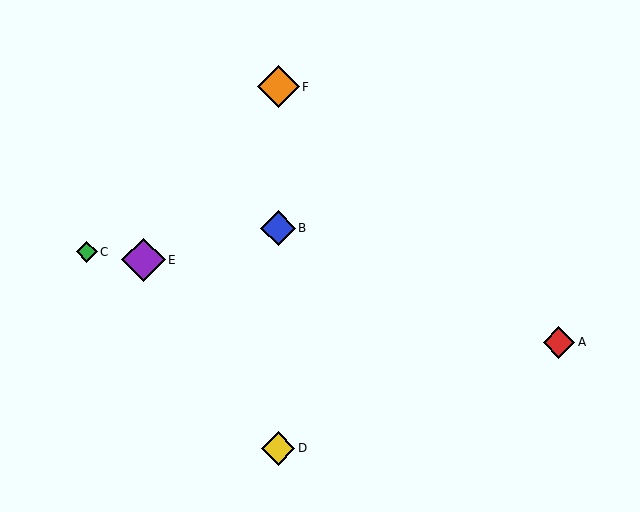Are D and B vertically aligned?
Yes, both are at x≈278.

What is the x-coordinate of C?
Object C is at x≈87.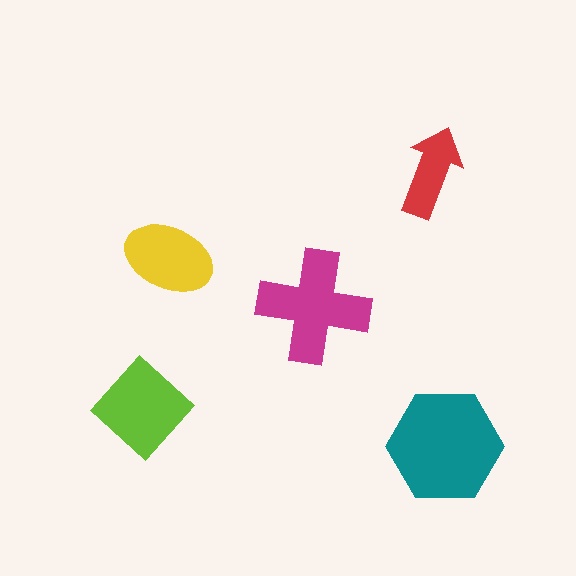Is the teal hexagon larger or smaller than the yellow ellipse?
Larger.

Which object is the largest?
The teal hexagon.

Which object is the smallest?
The red arrow.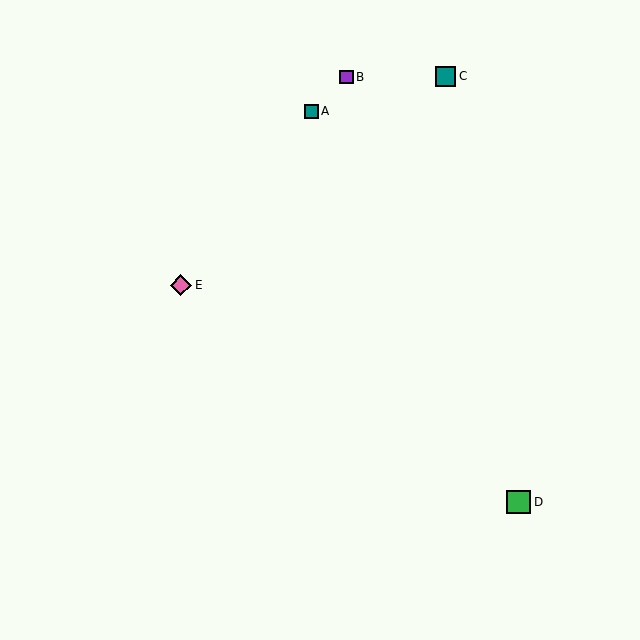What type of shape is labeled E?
Shape E is a pink diamond.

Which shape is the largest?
The green square (labeled D) is the largest.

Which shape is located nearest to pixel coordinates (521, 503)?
The green square (labeled D) at (519, 502) is nearest to that location.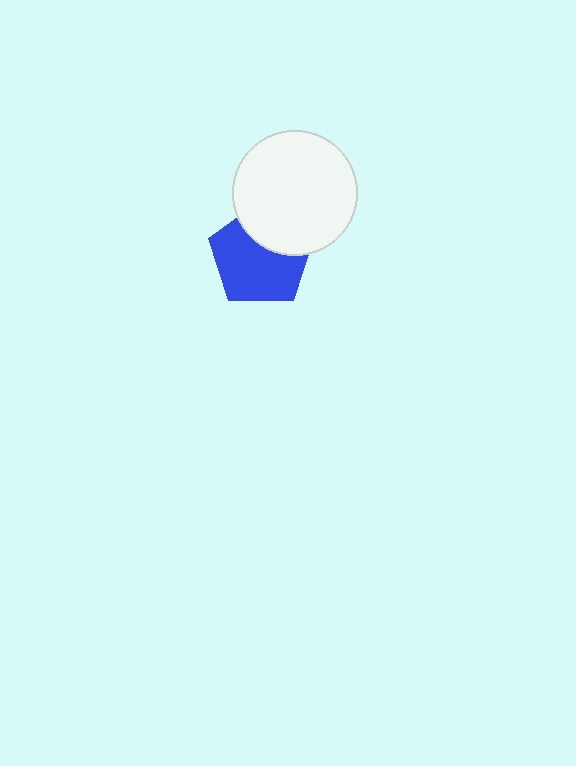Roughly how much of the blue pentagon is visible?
Most of it is visible (roughly 68%).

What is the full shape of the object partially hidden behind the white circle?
The partially hidden object is a blue pentagon.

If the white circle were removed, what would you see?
You would see the complete blue pentagon.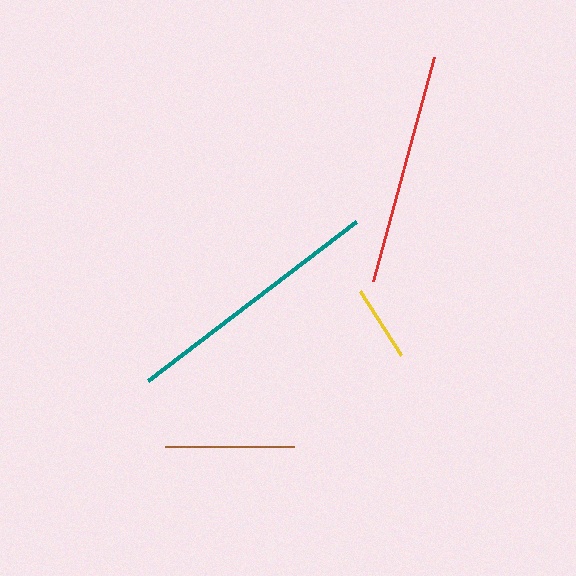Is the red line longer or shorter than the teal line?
The teal line is longer than the red line.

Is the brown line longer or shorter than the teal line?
The teal line is longer than the brown line.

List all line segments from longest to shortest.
From longest to shortest: teal, red, brown, yellow.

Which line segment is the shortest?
The yellow line is the shortest at approximately 77 pixels.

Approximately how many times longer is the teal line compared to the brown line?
The teal line is approximately 2.0 times the length of the brown line.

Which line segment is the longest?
The teal line is the longest at approximately 262 pixels.